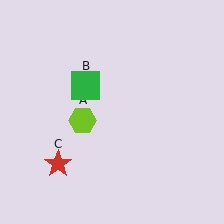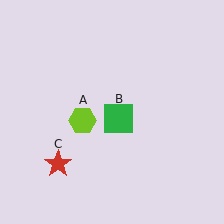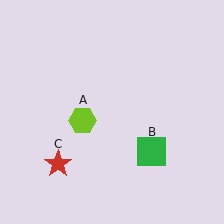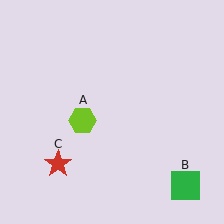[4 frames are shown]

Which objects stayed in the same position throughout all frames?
Lime hexagon (object A) and red star (object C) remained stationary.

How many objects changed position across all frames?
1 object changed position: green square (object B).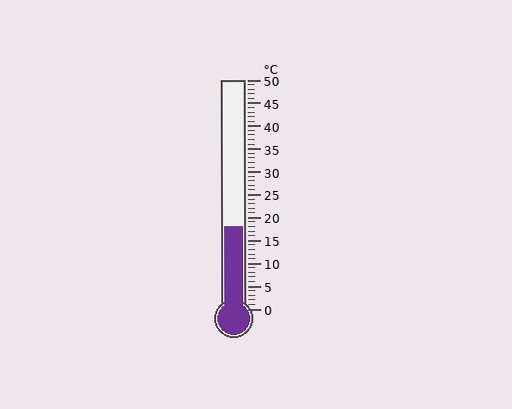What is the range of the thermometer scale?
The thermometer scale ranges from 0°C to 50°C.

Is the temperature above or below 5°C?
The temperature is above 5°C.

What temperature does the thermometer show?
The thermometer shows approximately 18°C.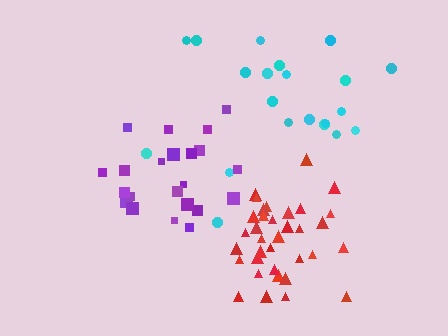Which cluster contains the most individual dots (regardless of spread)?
Red (35).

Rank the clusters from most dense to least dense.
red, purple, cyan.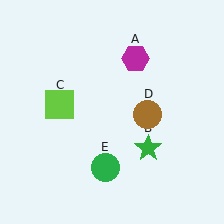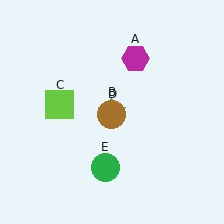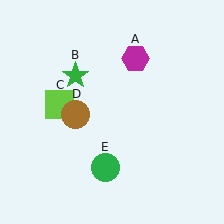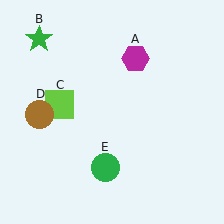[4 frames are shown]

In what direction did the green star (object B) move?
The green star (object B) moved up and to the left.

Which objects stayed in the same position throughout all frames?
Magenta hexagon (object A) and lime square (object C) and green circle (object E) remained stationary.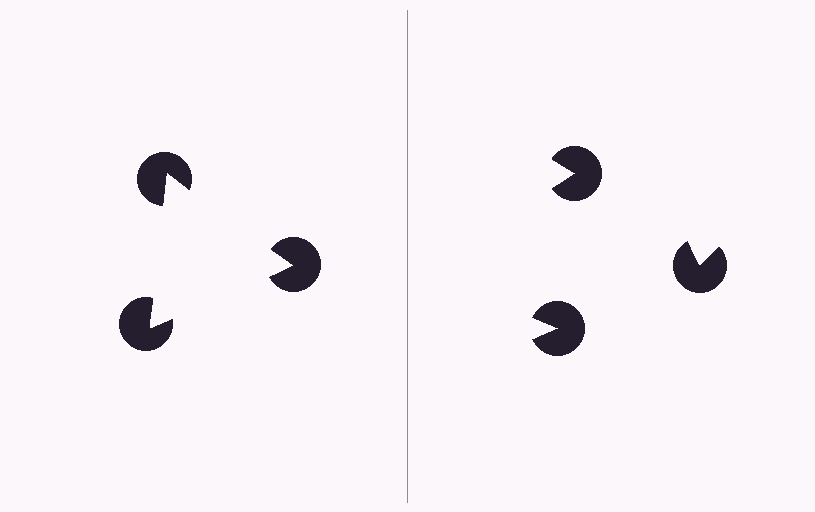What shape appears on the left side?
An illusory triangle.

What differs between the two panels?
The pac-man discs are positioned identically on both sides; only the wedge orientations differ. On the left they align to a triangle; on the right they are misaligned.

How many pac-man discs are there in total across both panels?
6 — 3 on each side.